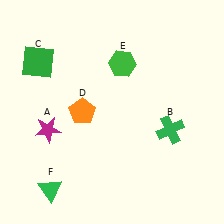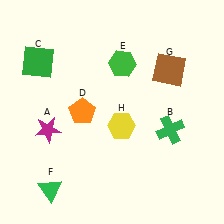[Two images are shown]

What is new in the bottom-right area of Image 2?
A yellow hexagon (H) was added in the bottom-right area of Image 2.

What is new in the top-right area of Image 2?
A brown square (G) was added in the top-right area of Image 2.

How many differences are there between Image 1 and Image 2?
There are 2 differences between the two images.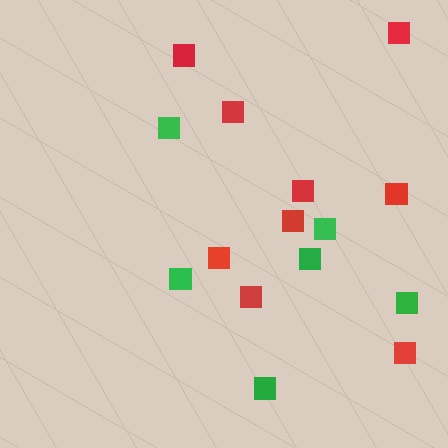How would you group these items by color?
There are 2 groups: one group of green squares (6) and one group of red squares (9).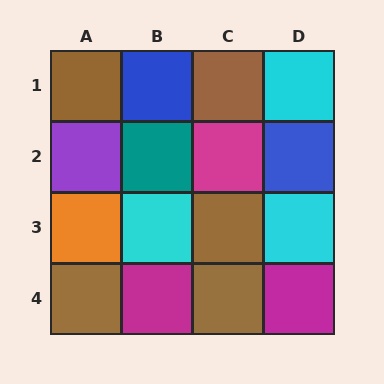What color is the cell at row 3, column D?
Cyan.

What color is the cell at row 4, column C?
Brown.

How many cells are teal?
1 cell is teal.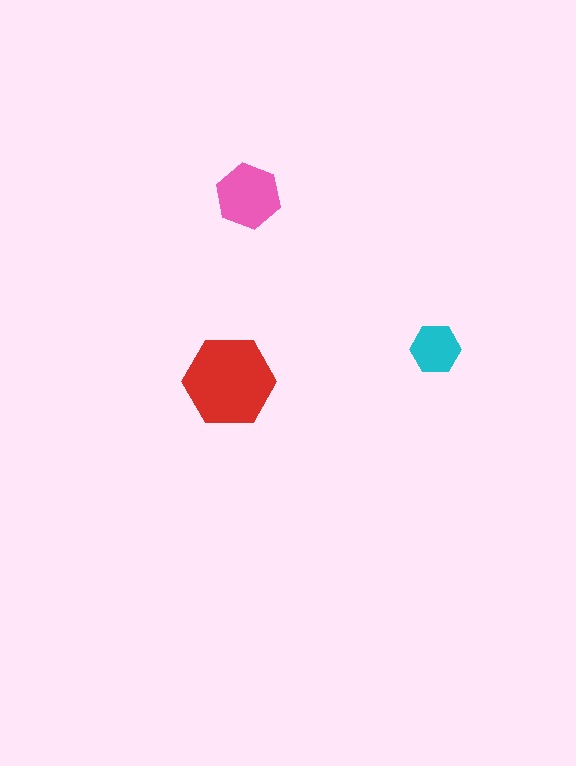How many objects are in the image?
There are 3 objects in the image.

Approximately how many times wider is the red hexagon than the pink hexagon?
About 1.5 times wider.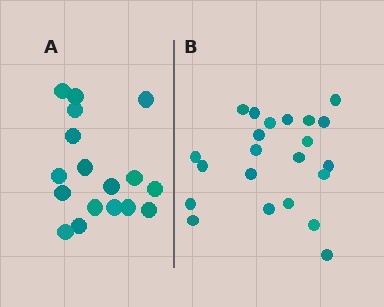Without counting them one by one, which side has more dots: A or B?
Region B (the right region) has more dots.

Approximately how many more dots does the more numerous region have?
Region B has about 5 more dots than region A.